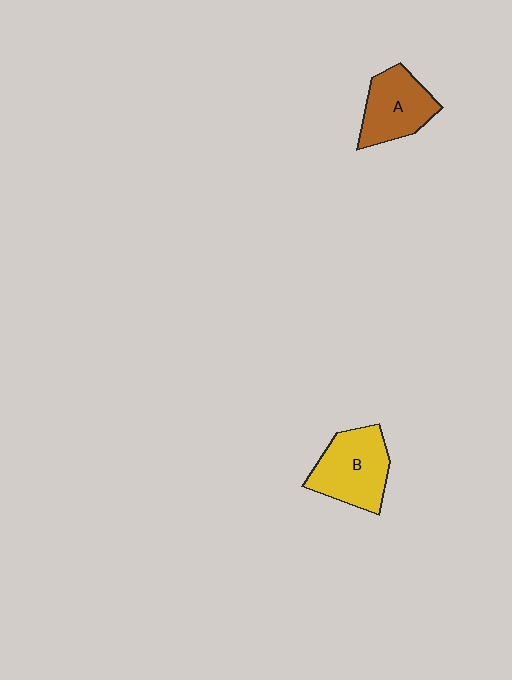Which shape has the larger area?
Shape B (yellow).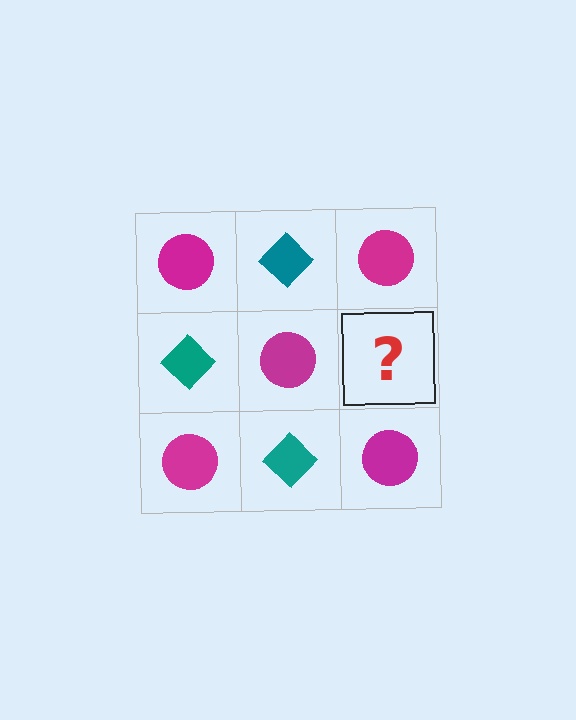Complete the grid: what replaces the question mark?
The question mark should be replaced with a teal diamond.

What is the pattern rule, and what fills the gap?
The rule is that it alternates magenta circle and teal diamond in a checkerboard pattern. The gap should be filled with a teal diamond.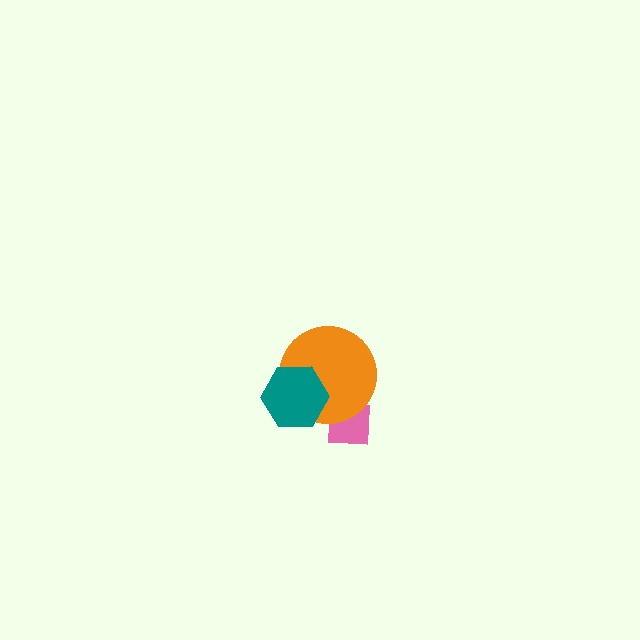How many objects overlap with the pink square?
1 object overlaps with the pink square.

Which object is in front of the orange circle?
The teal hexagon is in front of the orange circle.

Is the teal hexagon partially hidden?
No, no other shape covers it.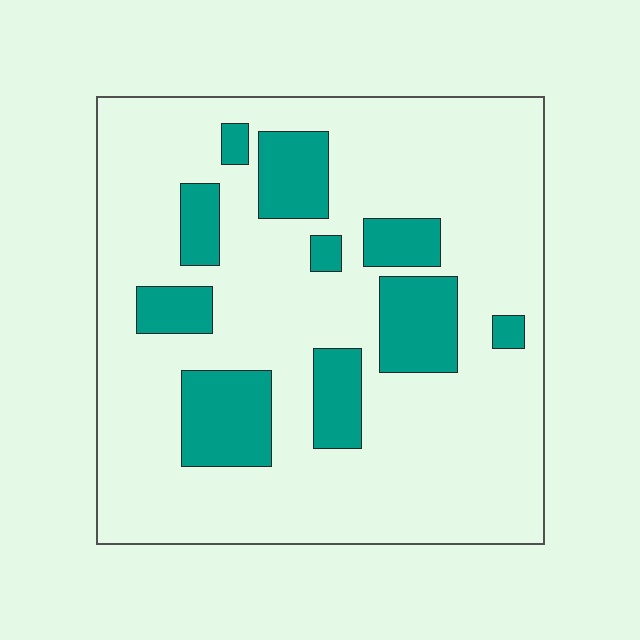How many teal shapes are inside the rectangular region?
10.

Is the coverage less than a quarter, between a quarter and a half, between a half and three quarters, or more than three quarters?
Less than a quarter.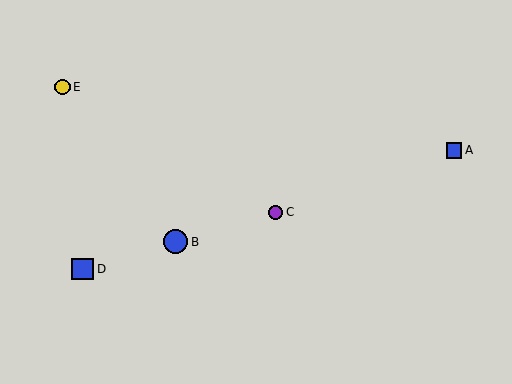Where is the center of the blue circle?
The center of the blue circle is at (175, 242).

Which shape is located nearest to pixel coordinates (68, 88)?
The yellow circle (labeled E) at (63, 87) is nearest to that location.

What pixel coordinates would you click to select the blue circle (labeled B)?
Click at (175, 242) to select the blue circle B.